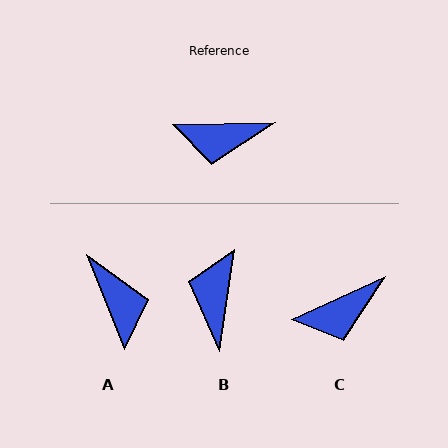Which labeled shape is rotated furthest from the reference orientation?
A, about 111 degrees away.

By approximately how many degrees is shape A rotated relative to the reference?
Approximately 111 degrees counter-clockwise.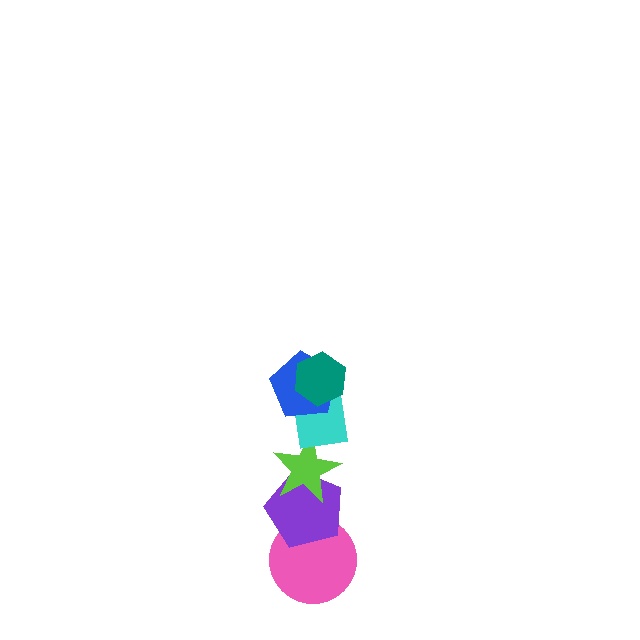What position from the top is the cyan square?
The cyan square is 3rd from the top.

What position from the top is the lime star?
The lime star is 4th from the top.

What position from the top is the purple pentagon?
The purple pentagon is 5th from the top.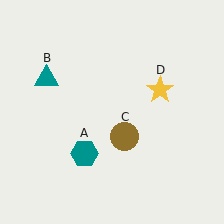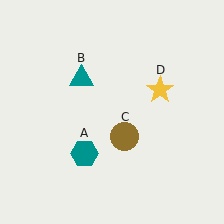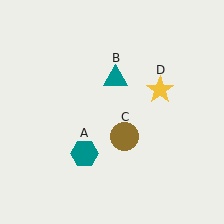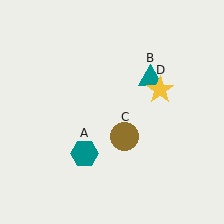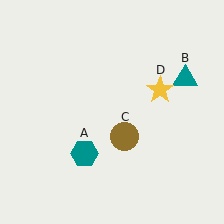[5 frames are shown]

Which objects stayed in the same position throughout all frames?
Teal hexagon (object A) and brown circle (object C) and yellow star (object D) remained stationary.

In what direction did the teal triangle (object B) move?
The teal triangle (object B) moved right.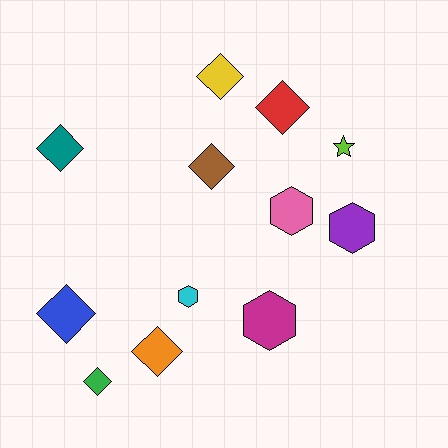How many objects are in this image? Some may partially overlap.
There are 12 objects.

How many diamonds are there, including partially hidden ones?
There are 7 diamonds.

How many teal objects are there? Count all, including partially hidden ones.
There is 1 teal object.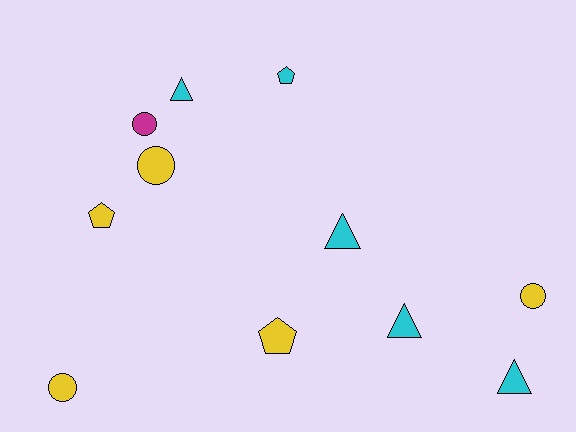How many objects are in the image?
There are 11 objects.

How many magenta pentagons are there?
There are no magenta pentagons.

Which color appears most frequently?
Cyan, with 5 objects.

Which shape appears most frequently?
Triangle, with 4 objects.